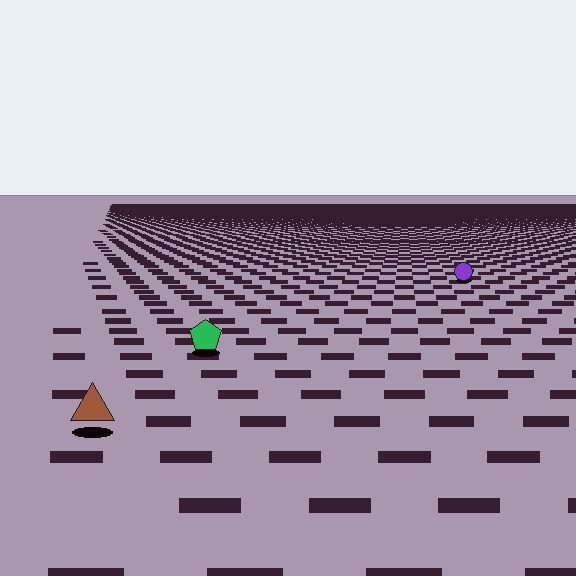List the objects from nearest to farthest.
From nearest to farthest: the brown triangle, the green pentagon, the purple circle.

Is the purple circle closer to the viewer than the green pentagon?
No. The green pentagon is closer — you can tell from the texture gradient: the ground texture is coarser near it.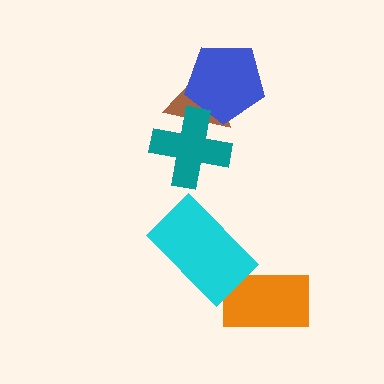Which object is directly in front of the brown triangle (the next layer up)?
The blue pentagon is directly in front of the brown triangle.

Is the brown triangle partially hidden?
Yes, it is partially covered by another shape.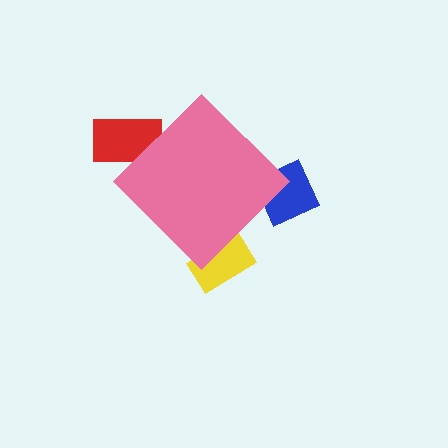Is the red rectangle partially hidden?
Yes, the red rectangle is partially hidden behind the pink diamond.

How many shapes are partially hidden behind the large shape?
3 shapes are partially hidden.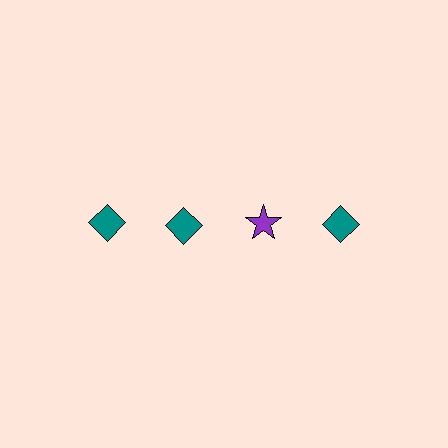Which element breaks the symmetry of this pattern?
The purple star in the top row, center column breaks the symmetry. All other shapes are teal diamonds.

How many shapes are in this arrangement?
There are 4 shapes arranged in a grid pattern.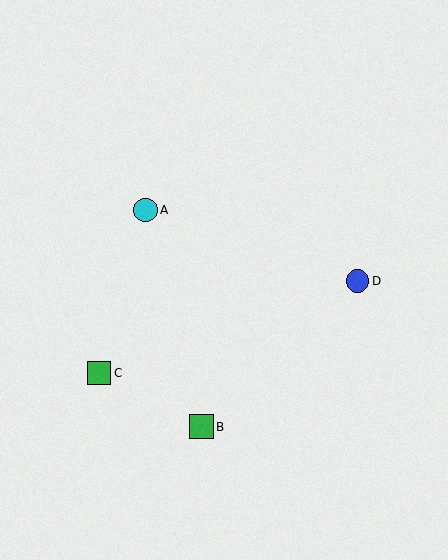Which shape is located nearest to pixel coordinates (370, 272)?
The blue circle (labeled D) at (358, 281) is nearest to that location.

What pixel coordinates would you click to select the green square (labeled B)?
Click at (202, 427) to select the green square B.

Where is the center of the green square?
The center of the green square is at (202, 427).